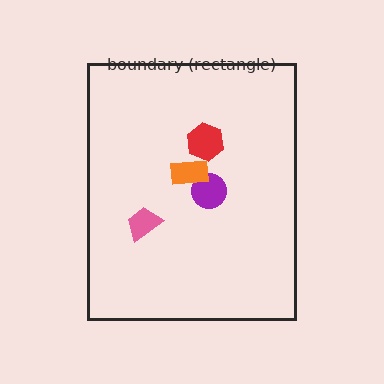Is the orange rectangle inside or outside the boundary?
Inside.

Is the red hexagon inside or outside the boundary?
Inside.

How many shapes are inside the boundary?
4 inside, 0 outside.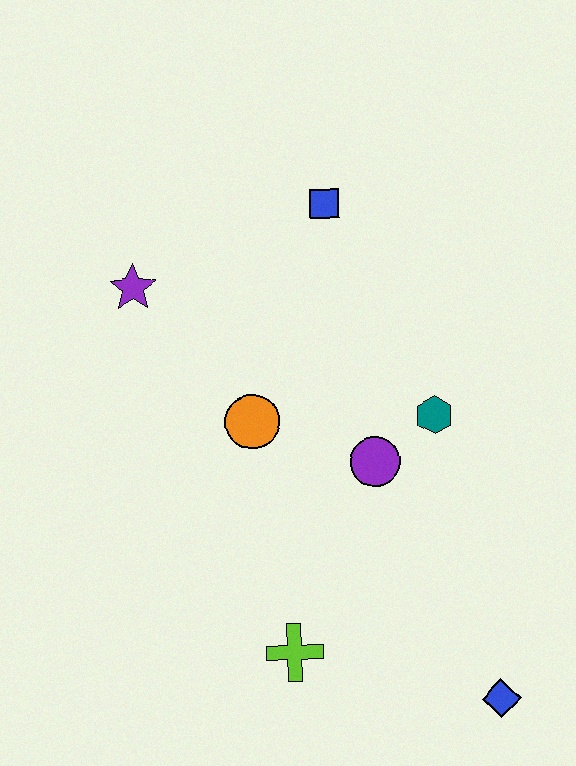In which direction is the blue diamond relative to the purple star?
The blue diamond is below the purple star.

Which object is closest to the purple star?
The orange circle is closest to the purple star.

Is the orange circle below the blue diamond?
No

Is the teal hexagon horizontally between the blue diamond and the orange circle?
Yes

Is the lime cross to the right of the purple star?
Yes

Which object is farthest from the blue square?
The blue diamond is farthest from the blue square.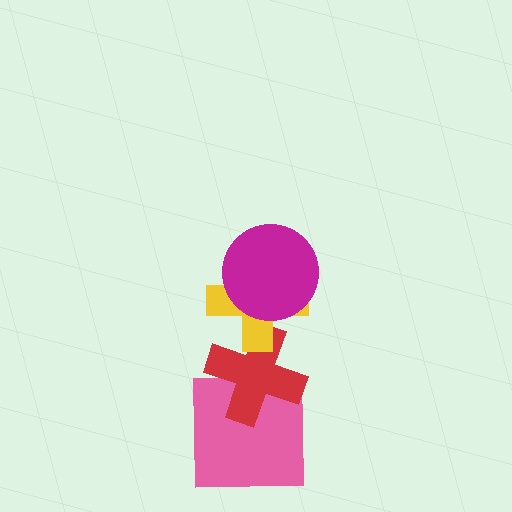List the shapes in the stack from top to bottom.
From top to bottom: the magenta circle, the yellow cross, the red cross, the pink square.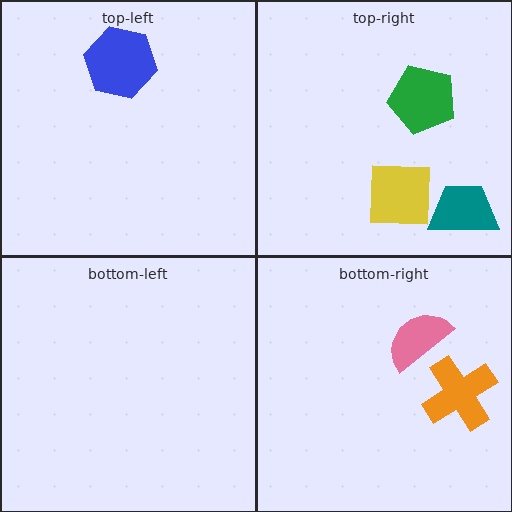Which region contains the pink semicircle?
The bottom-right region.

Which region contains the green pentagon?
The top-right region.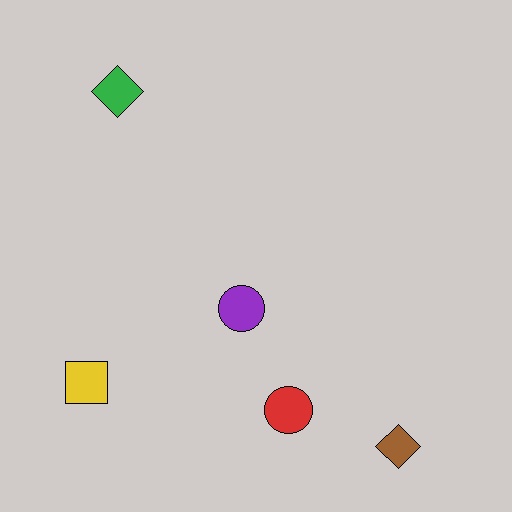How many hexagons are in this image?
There are no hexagons.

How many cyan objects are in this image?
There are no cyan objects.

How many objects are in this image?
There are 5 objects.